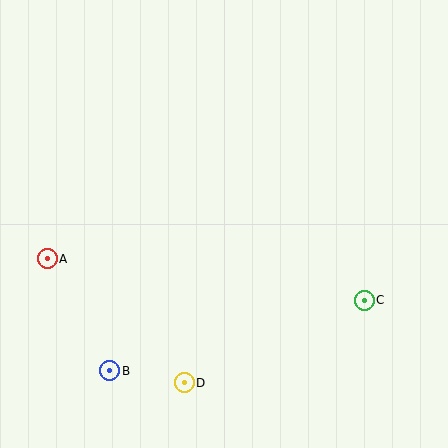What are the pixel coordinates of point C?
Point C is at (364, 300).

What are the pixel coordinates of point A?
Point A is at (47, 259).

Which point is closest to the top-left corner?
Point A is closest to the top-left corner.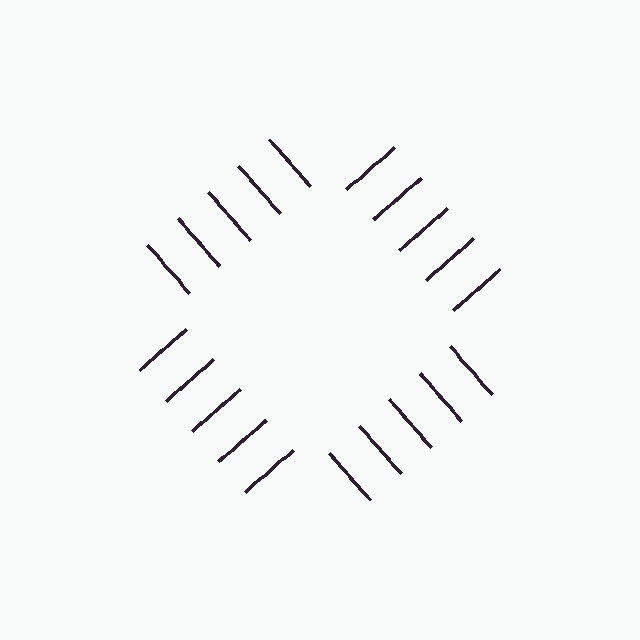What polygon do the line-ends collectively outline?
An illusory square — the line segments terminate on its edges but no continuous stroke is drawn.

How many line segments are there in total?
20 — 5 along each of the 4 edges.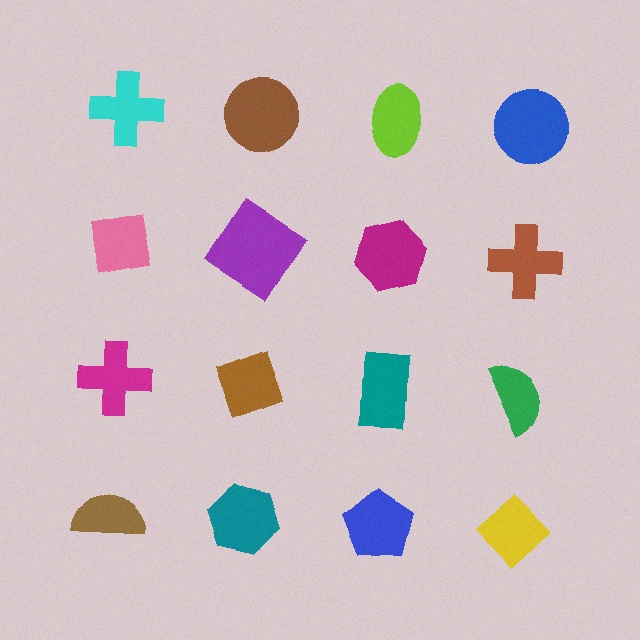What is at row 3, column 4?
A green semicircle.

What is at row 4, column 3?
A blue pentagon.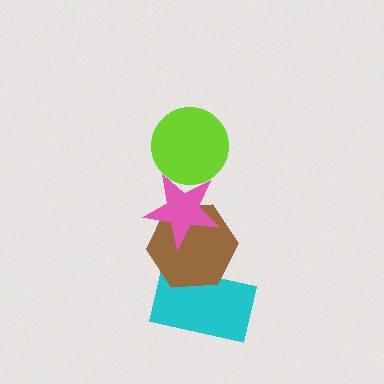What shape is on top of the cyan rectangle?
The brown hexagon is on top of the cyan rectangle.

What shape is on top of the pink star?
The lime circle is on top of the pink star.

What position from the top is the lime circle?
The lime circle is 1st from the top.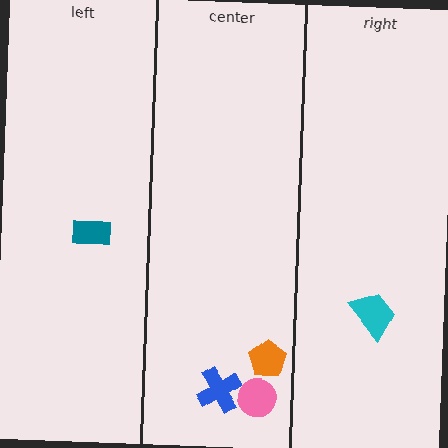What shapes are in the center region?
The orange pentagon, the blue cross, the pink circle.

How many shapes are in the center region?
3.